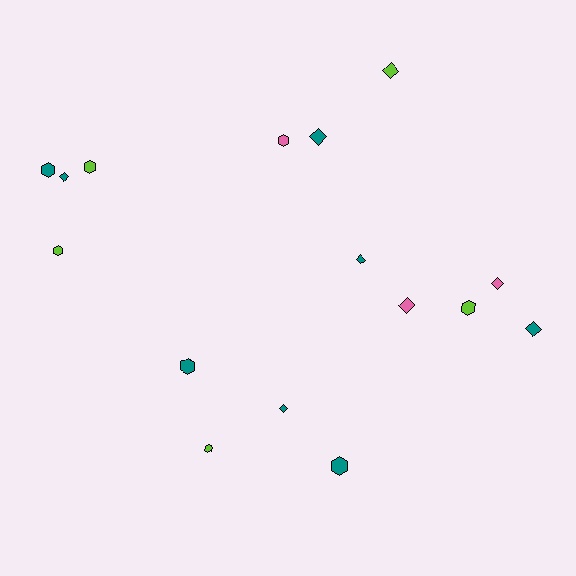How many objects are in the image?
There are 16 objects.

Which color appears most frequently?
Teal, with 8 objects.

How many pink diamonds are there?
There are 2 pink diamonds.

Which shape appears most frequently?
Hexagon, with 8 objects.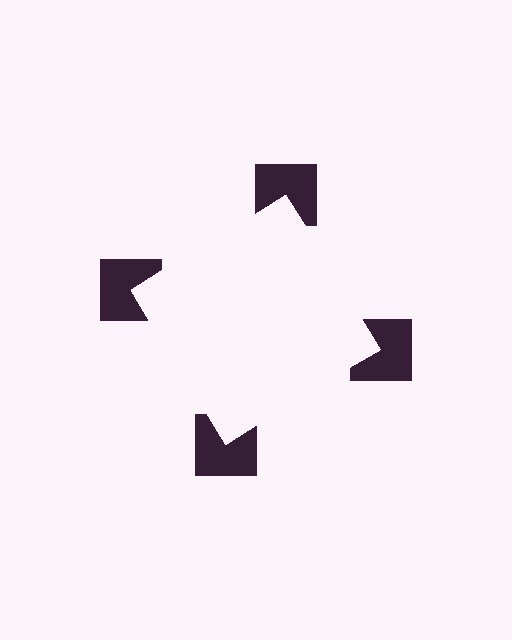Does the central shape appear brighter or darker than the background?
It typically appears slightly brighter than the background, even though no actual brightness change is drawn.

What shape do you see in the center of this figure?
An illusory square — its edges are inferred from the aligned wedge cuts in the notched squares, not physically drawn.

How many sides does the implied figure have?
4 sides.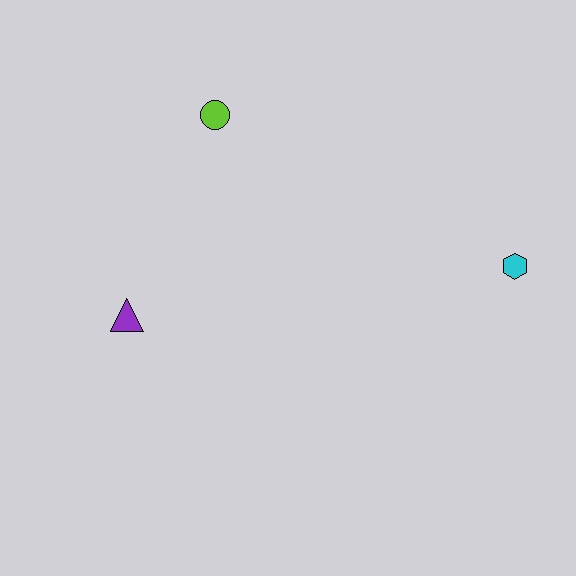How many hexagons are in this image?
There is 1 hexagon.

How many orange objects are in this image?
There are no orange objects.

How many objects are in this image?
There are 3 objects.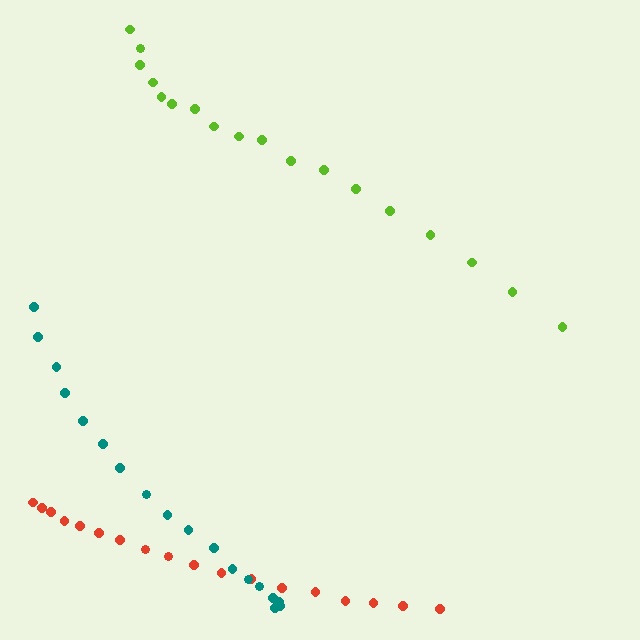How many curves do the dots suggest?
There are 3 distinct paths.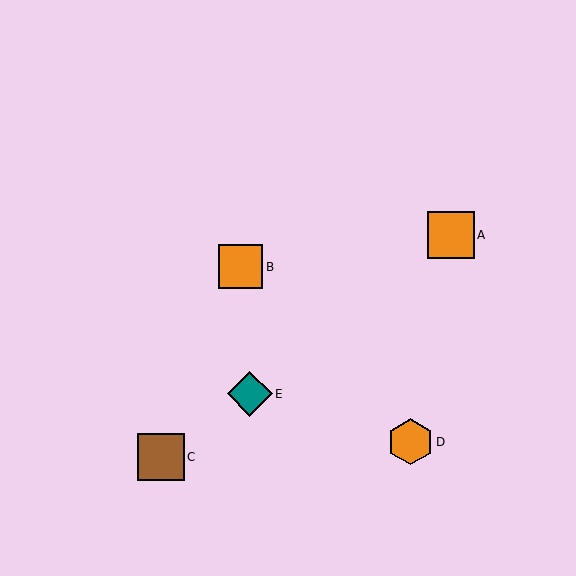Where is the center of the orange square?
The center of the orange square is at (451, 235).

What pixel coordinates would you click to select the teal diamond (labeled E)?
Click at (250, 394) to select the teal diamond E.